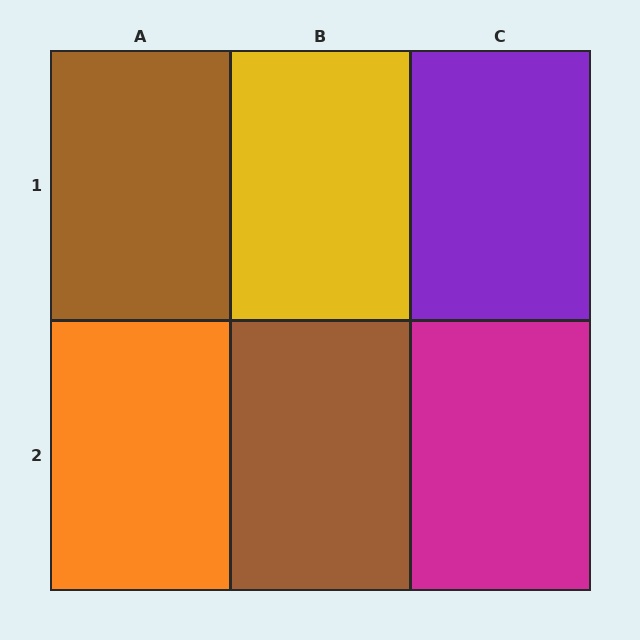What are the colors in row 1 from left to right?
Brown, yellow, purple.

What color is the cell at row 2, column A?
Orange.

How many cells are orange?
1 cell is orange.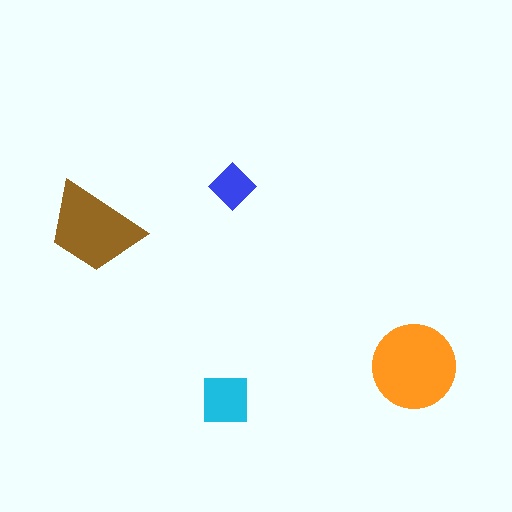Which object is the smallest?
The blue diamond.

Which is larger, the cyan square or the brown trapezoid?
The brown trapezoid.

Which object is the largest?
The orange circle.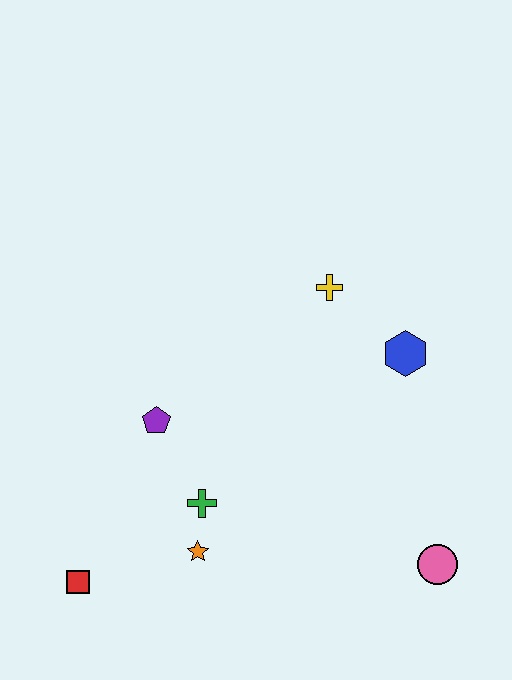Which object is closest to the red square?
The orange star is closest to the red square.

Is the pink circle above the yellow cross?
No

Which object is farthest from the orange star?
The yellow cross is farthest from the orange star.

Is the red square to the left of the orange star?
Yes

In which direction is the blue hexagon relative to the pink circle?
The blue hexagon is above the pink circle.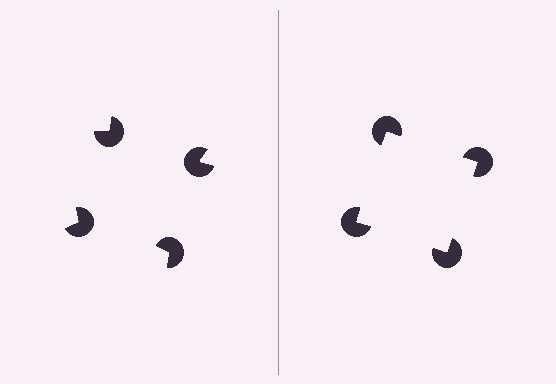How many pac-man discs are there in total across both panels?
8 — 4 on each side.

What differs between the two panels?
The pac-man discs are positioned identically on both sides; only the wedge orientations differ. On the right they align to a square; on the left they are misaligned.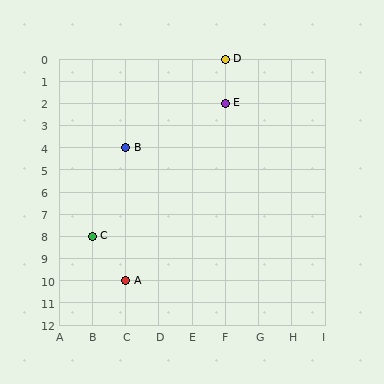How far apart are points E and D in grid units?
Points E and D are 2 rows apart.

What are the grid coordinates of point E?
Point E is at grid coordinates (F, 2).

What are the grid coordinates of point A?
Point A is at grid coordinates (C, 10).